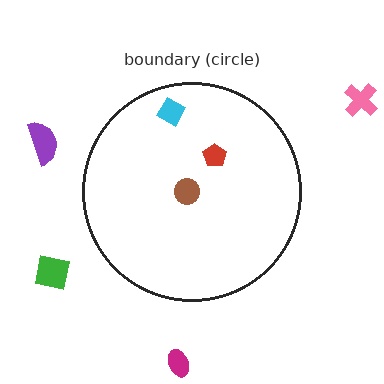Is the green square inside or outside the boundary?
Outside.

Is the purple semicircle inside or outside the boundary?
Outside.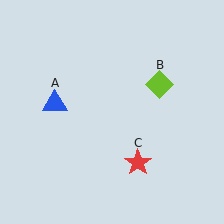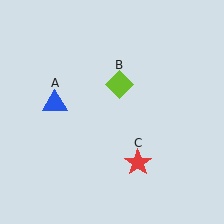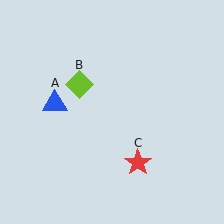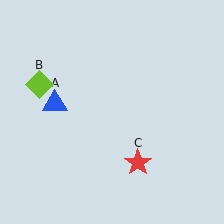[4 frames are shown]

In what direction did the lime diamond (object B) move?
The lime diamond (object B) moved left.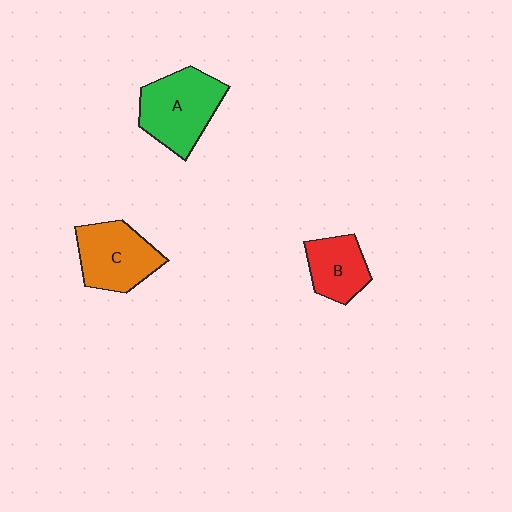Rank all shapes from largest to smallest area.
From largest to smallest: A (green), C (orange), B (red).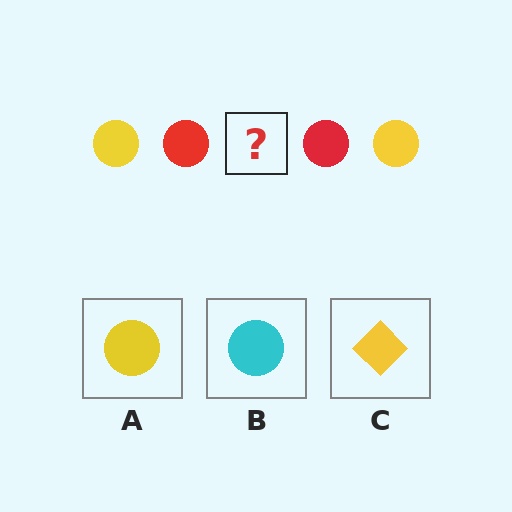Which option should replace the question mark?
Option A.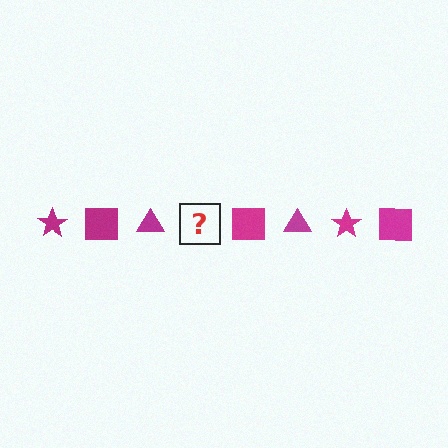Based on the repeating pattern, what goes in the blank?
The blank should be a magenta star.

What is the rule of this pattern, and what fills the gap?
The rule is that the pattern cycles through star, square, triangle shapes in magenta. The gap should be filled with a magenta star.